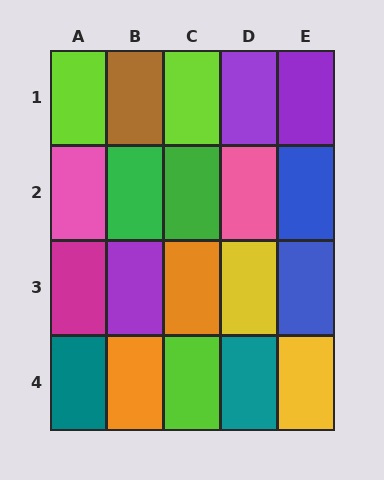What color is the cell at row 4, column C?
Lime.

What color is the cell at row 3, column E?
Blue.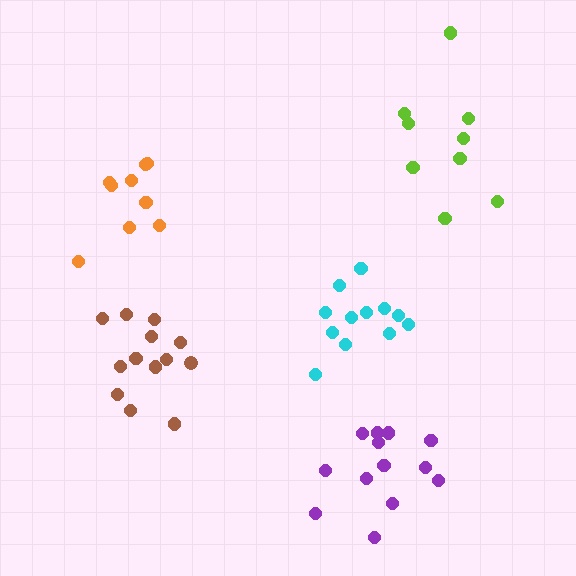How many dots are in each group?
Group 1: 12 dots, Group 2: 13 dots, Group 3: 9 dots, Group 4: 9 dots, Group 5: 13 dots (56 total).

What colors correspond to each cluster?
The clusters are colored: cyan, purple, orange, lime, brown.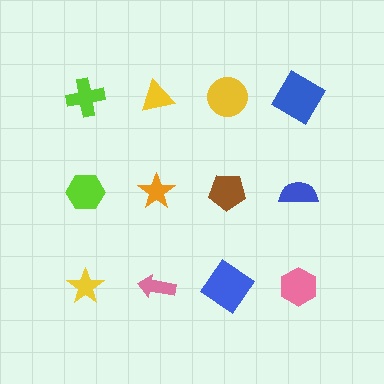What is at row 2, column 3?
A brown pentagon.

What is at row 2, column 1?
A lime hexagon.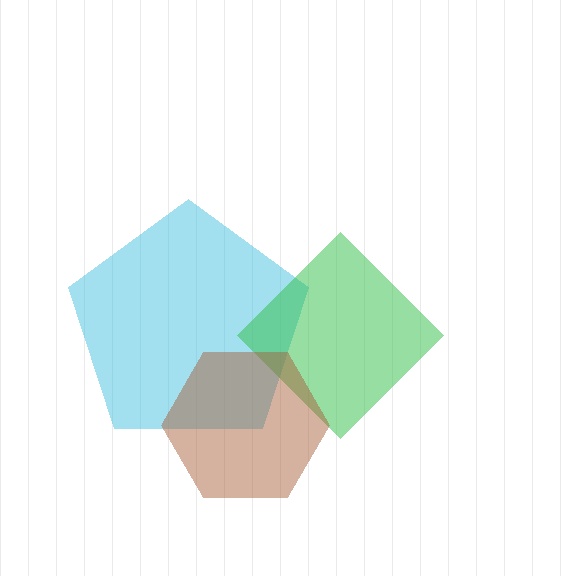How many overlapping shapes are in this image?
There are 3 overlapping shapes in the image.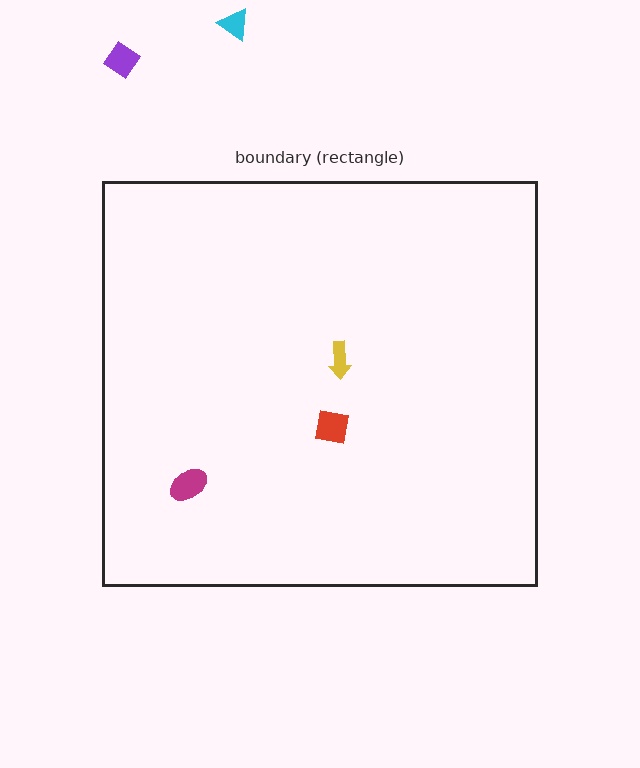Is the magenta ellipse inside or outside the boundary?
Inside.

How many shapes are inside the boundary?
3 inside, 2 outside.